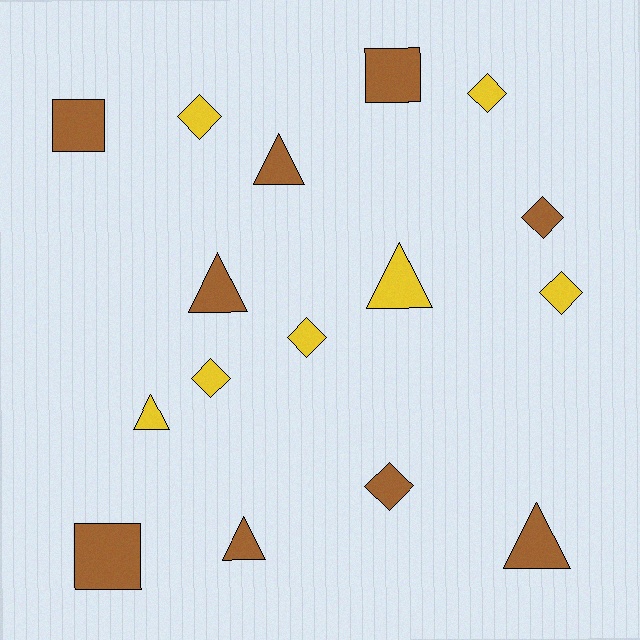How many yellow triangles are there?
There are 2 yellow triangles.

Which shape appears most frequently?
Diamond, with 7 objects.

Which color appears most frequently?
Brown, with 9 objects.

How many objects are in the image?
There are 16 objects.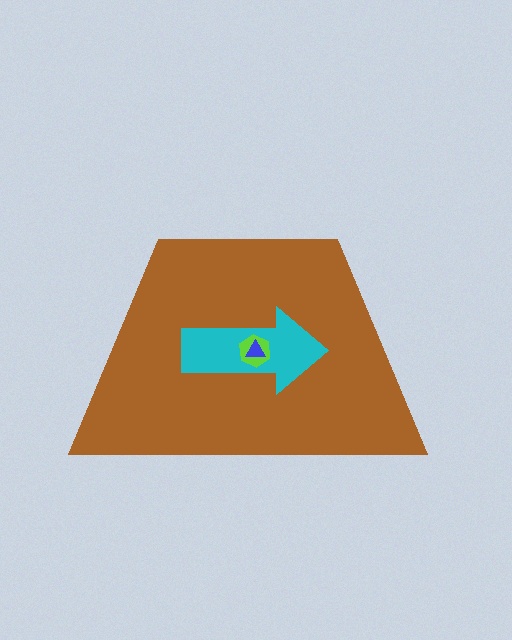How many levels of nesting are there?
4.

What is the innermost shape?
The blue triangle.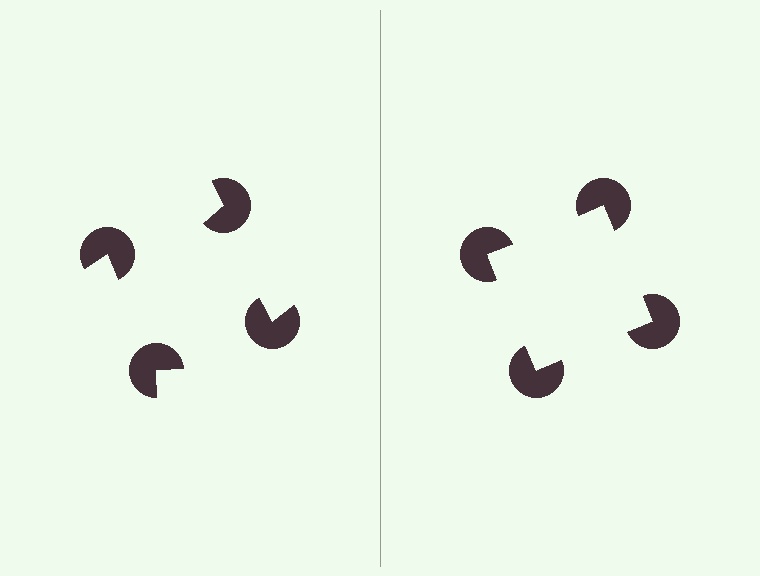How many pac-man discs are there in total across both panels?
8 — 4 on each side.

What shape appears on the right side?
An illusory square.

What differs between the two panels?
The pac-man discs are positioned identically on both sides; only the wedge orientations differ. On the right they align to a square; on the left they are misaligned.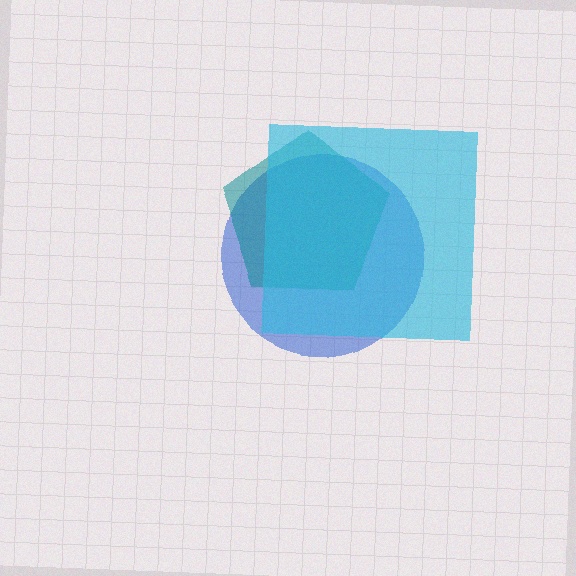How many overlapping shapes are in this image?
There are 3 overlapping shapes in the image.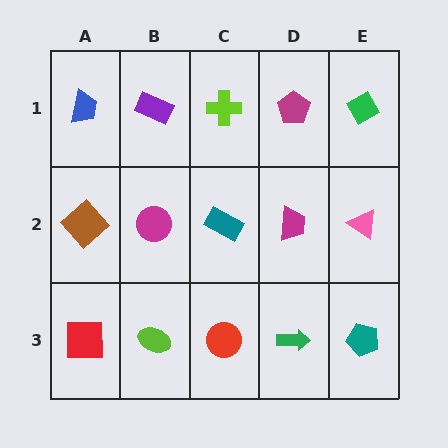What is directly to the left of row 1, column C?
A purple rectangle.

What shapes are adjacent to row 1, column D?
A magenta trapezoid (row 2, column D), a lime cross (row 1, column C), a green diamond (row 1, column E).